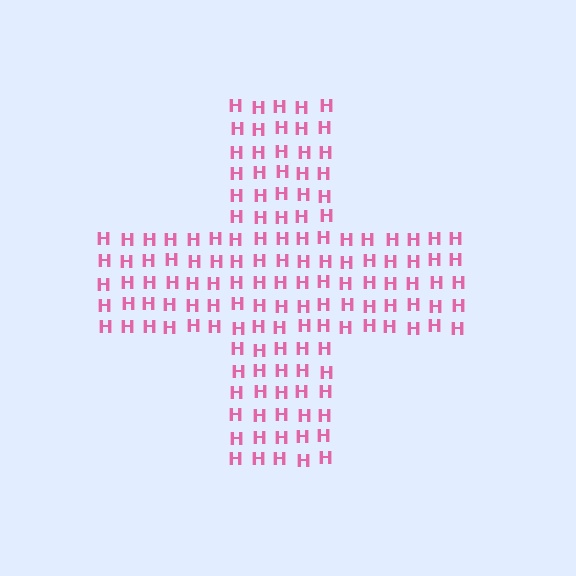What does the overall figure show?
The overall figure shows a cross.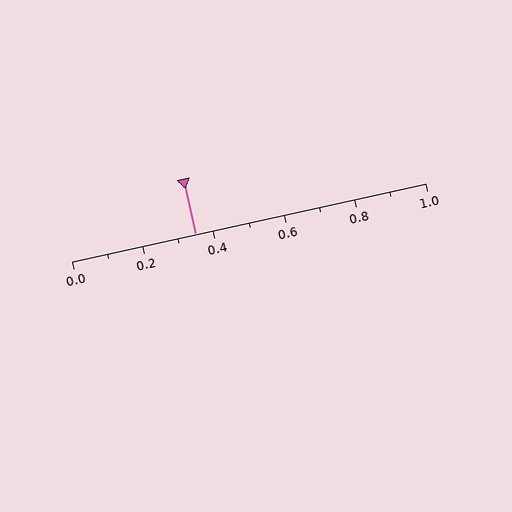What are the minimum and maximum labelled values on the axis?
The axis runs from 0.0 to 1.0.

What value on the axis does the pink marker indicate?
The marker indicates approximately 0.35.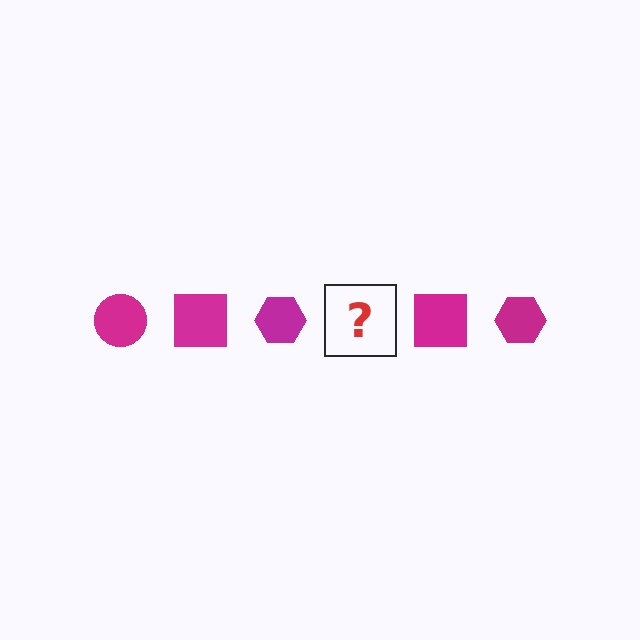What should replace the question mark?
The question mark should be replaced with a magenta circle.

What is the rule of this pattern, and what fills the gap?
The rule is that the pattern cycles through circle, square, hexagon shapes in magenta. The gap should be filled with a magenta circle.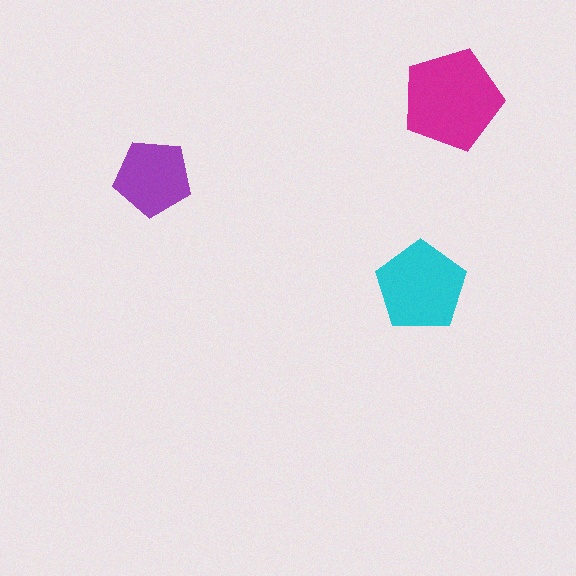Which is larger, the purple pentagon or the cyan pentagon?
The cyan one.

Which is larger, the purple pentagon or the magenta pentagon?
The magenta one.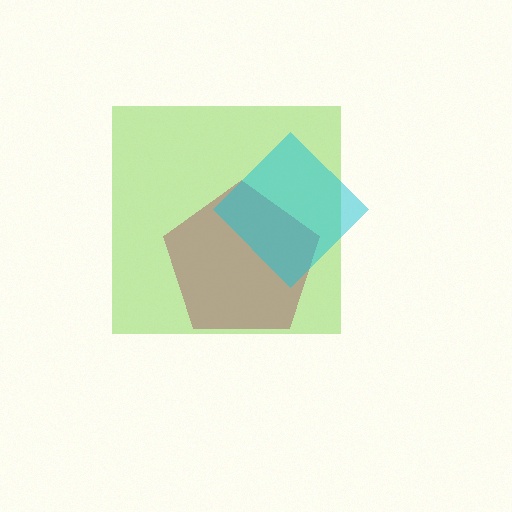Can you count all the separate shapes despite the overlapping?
Yes, there are 3 separate shapes.